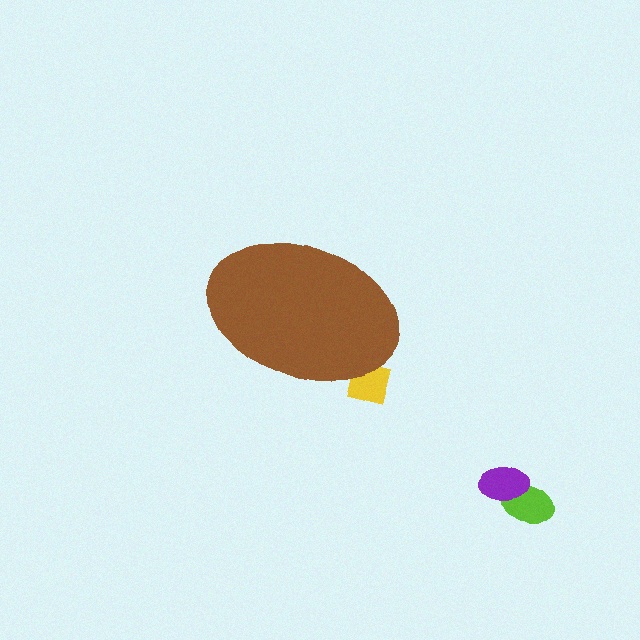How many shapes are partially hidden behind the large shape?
1 shape is partially hidden.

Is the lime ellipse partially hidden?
No, the lime ellipse is fully visible.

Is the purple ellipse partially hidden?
No, the purple ellipse is fully visible.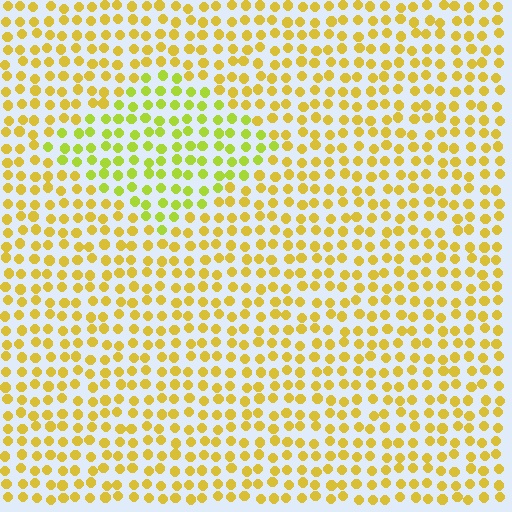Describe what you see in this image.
The image is filled with small yellow elements in a uniform arrangement. A diamond-shaped region is visible where the elements are tinted to a slightly different hue, forming a subtle color boundary.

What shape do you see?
I see a diamond.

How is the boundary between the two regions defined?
The boundary is defined purely by a slight shift in hue (about 29 degrees). Spacing, size, and orientation are identical on both sides.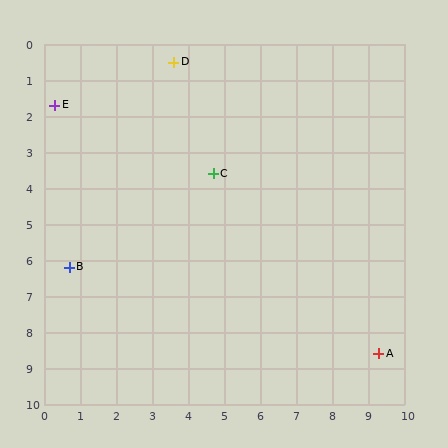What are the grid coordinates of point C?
Point C is at approximately (4.7, 3.6).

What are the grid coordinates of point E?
Point E is at approximately (0.3, 1.7).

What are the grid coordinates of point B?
Point B is at approximately (0.7, 6.2).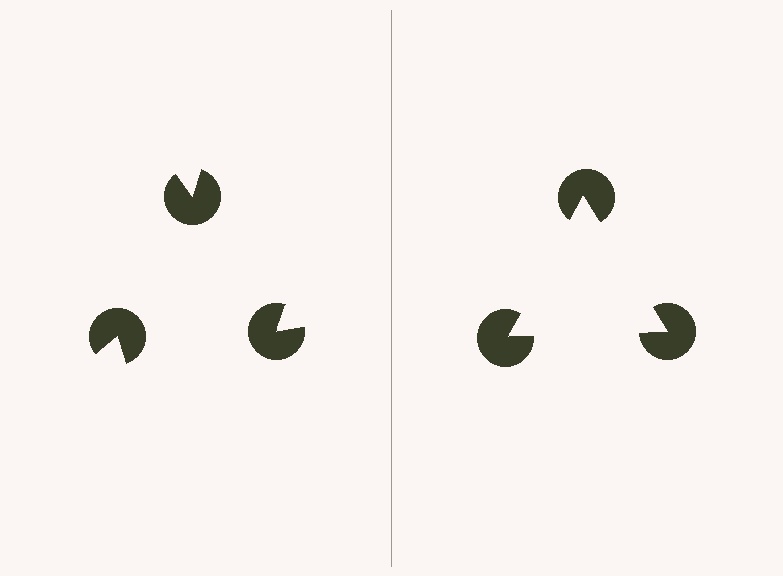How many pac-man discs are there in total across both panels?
6 — 3 on each side.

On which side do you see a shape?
An illusory triangle appears on the right side. On the left side the wedge cuts are rotated, so no coherent shape forms.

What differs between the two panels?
The pac-man discs are positioned identically on both sides; only the wedge orientations differ. On the right they align to a triangle; on the left they are misaligned.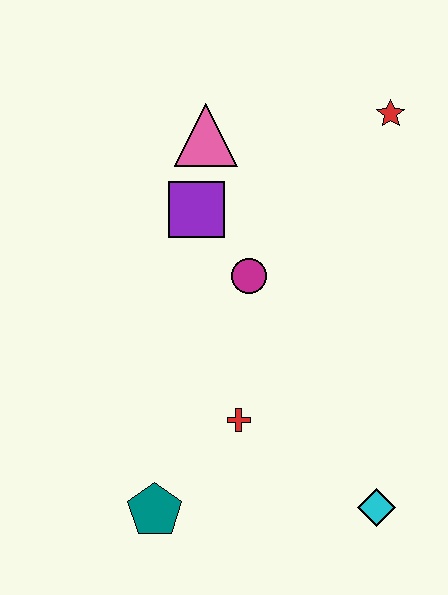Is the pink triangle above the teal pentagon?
Yes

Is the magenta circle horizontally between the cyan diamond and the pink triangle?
Yes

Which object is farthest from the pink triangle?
The cyan diamond is farthest from the pink triangle.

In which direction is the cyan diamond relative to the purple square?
The cyan diamond is below the purple square.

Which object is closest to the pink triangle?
The purple square is closest to the pink triangle.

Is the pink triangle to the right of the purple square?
Yes